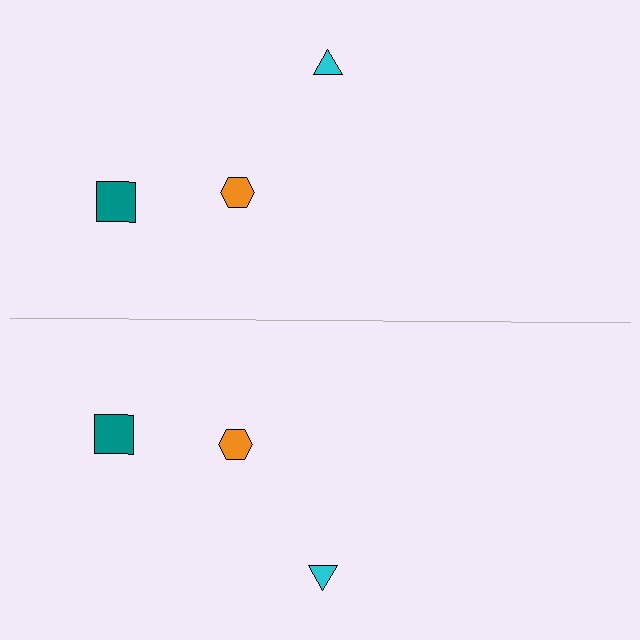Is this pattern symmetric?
Yes, this pattern has bilateral (reflection) symmetry.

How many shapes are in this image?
There are 6 shapes in this image.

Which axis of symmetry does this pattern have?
The pattern has a horizontal axis of symmetry running through the center of the image.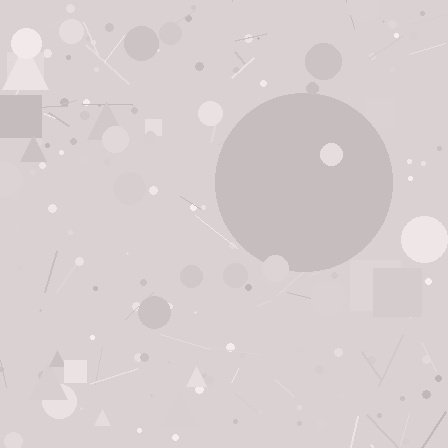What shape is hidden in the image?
A circle is hidden in the image.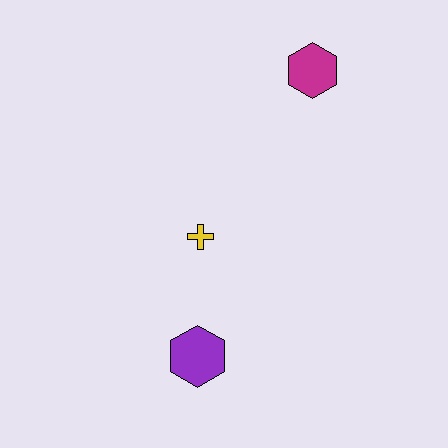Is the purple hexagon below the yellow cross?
Yes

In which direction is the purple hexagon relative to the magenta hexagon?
The purple hexagon is below the magenta hexagon.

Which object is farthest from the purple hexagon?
The magenta hexagon is farthest from the purple hexagon.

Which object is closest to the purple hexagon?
The yellow cross is closest to the purple hexagon.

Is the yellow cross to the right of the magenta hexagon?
No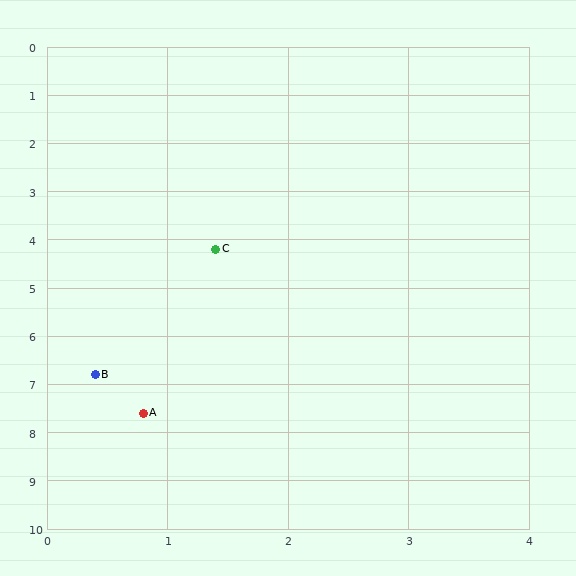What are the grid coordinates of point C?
Point C is at approximately (1.4, 4.2).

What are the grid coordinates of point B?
Point B is at approximately (0.4, 6.8).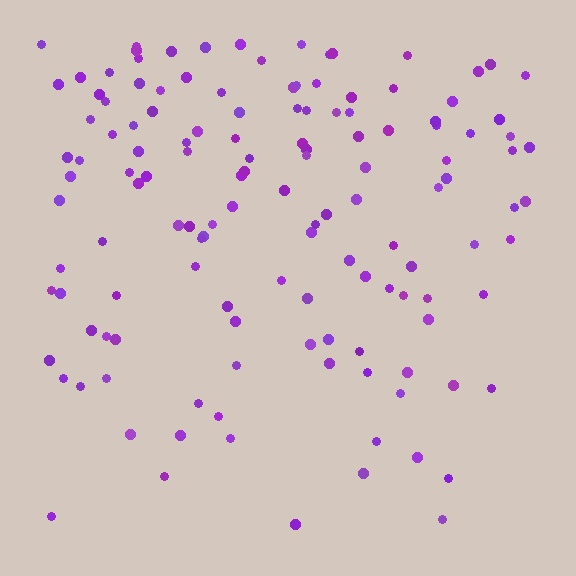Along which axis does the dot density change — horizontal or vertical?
Vertical.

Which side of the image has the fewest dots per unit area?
The bottom.